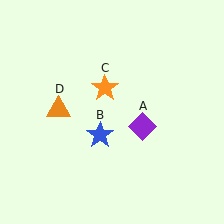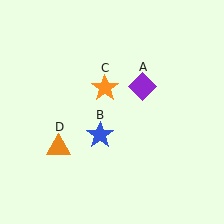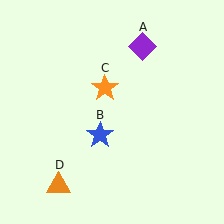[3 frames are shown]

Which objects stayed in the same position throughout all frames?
Blue star (object B) and orange star (object C) remained stationary.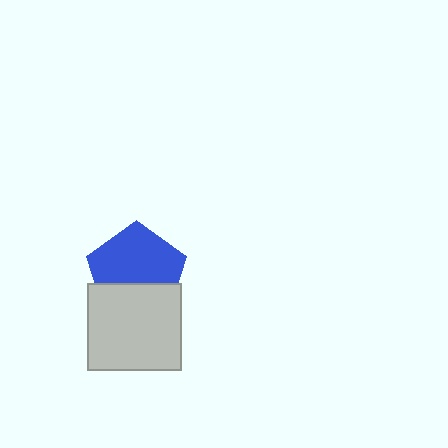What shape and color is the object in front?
The object in front is a light gray rectangle.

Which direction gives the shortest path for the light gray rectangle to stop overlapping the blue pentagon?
Moving down gives the shortest separation.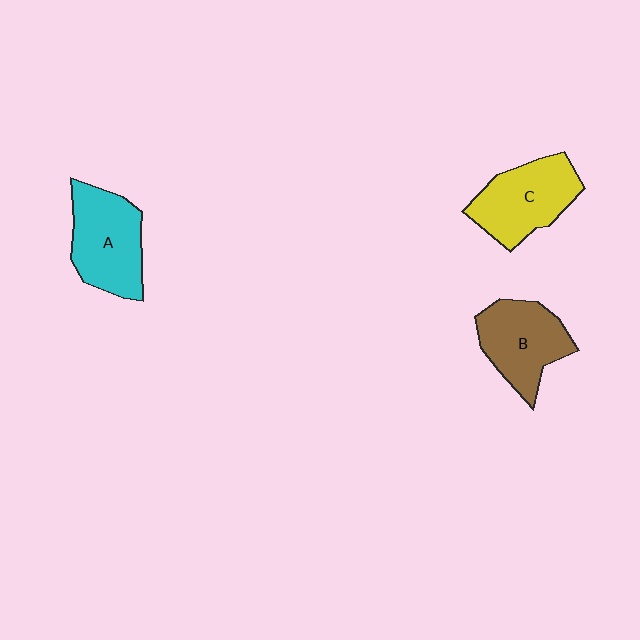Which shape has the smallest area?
Shape B (brown).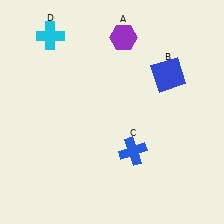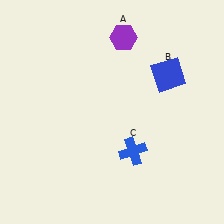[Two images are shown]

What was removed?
The cyan cross (D) was removed in Image 2.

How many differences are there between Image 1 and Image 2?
There is 1 difference between the two images.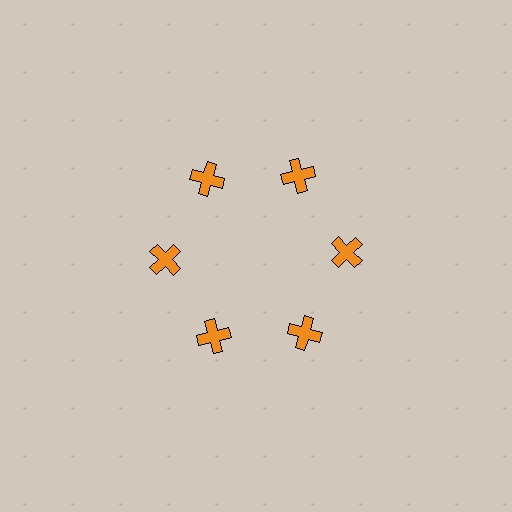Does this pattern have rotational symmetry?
Yes, this pattern has 6-fold rotational symmetry. It looks the same after rotating 60 degrees around the center.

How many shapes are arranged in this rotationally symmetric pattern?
There are 6 shapes, arranged in 6 groups of 1.